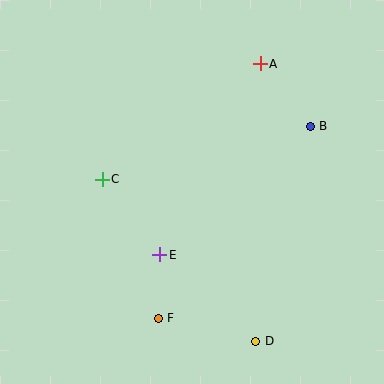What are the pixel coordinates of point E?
Point E is at (160, 255).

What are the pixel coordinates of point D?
Point D is at (256, 341).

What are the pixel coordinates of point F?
Point F is at (158, 318).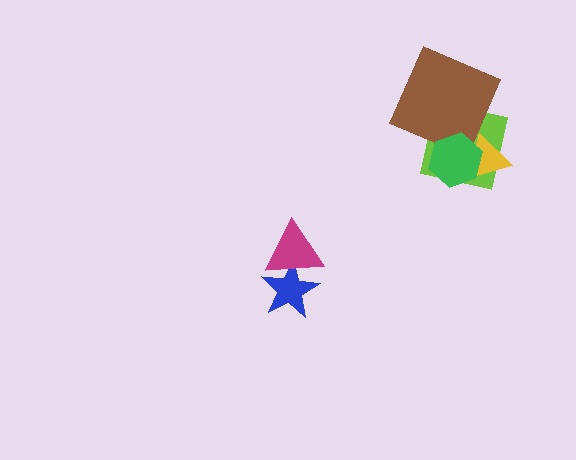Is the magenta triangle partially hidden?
No, no other shape covers it.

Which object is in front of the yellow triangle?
The green hexagon is in front of the yellow triangle.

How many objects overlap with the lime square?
3 objects overlap with the lime square.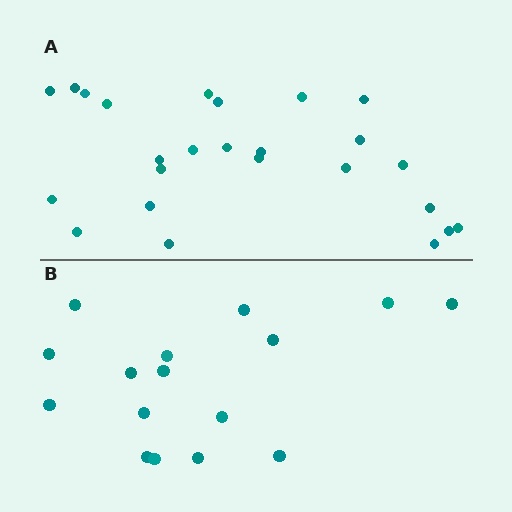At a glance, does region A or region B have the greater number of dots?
Region A (the top region) has more dots.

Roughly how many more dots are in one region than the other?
Region A has roughly 8 or so more dots than region B.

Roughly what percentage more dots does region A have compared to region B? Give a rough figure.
About 55% more.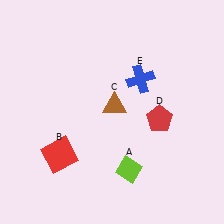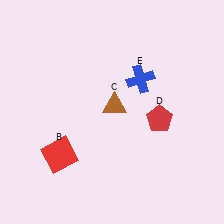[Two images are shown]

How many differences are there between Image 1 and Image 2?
There is 1 difference between the two images.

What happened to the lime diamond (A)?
The lime diamond (A) was removed in Image 2. It was in the bottom-right area of Image 1.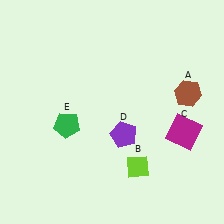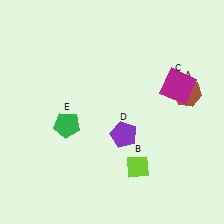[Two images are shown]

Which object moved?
The magenta square (C) moved up.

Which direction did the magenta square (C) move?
The magenta square (C) moved up.